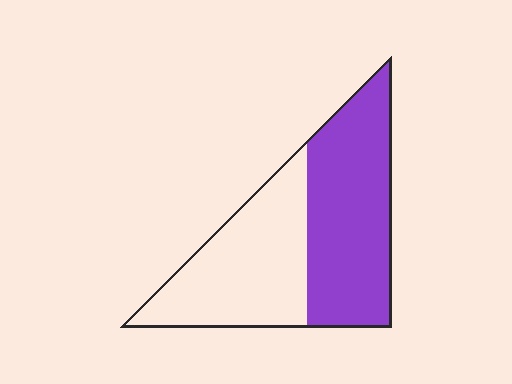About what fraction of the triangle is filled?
About one half (1/2).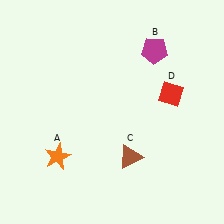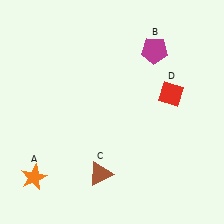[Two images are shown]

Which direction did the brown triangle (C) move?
The brown triangle (C) moved left.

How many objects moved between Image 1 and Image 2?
2 objects moved between the two images.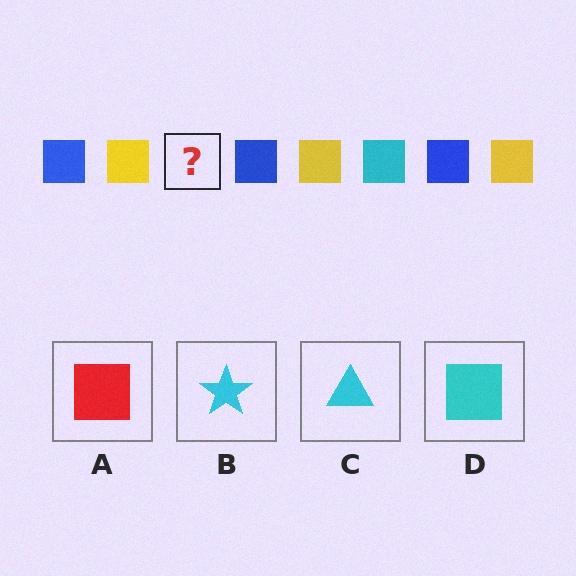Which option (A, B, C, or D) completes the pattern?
D.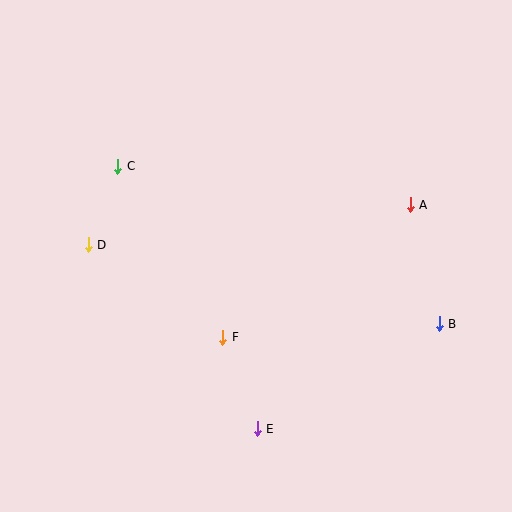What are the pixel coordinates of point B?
Point B is at (439, 324).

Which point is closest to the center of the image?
Point F at (223, 337) is closest to the center.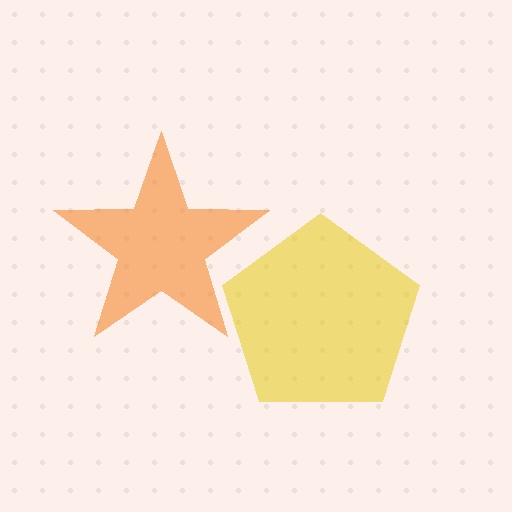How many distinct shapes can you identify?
There are 2 distinct shapes: an orange star, a yellow pentagon.